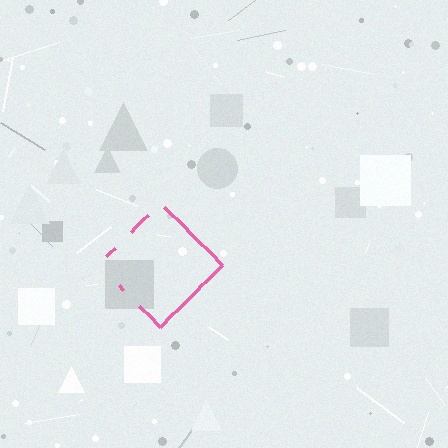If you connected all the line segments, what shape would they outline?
They would outline a diamond.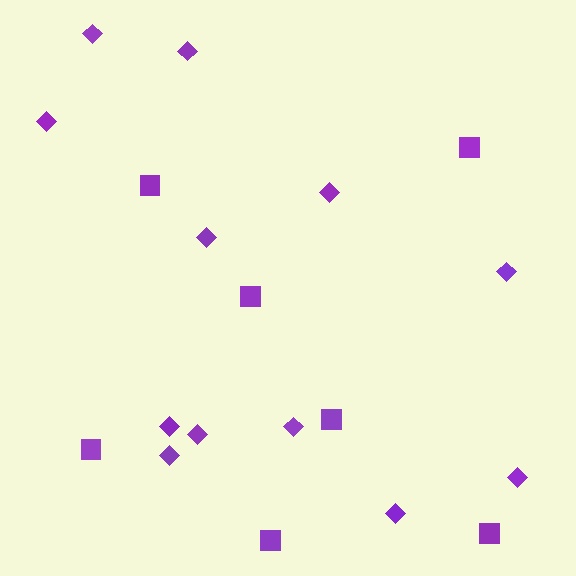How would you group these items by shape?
There are 2 groups: one group of diamonds (12) and one group of squares (7).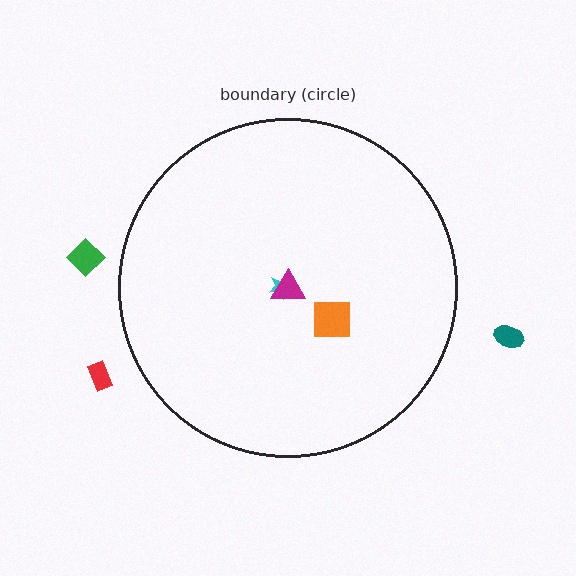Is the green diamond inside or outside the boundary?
Outside.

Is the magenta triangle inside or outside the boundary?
Inside.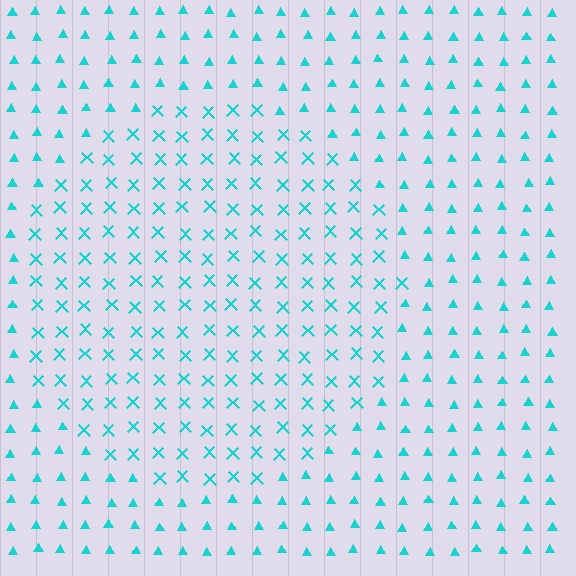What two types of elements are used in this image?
The image uses X marks inside the circle region and triangles outside it.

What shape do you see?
I see a circle.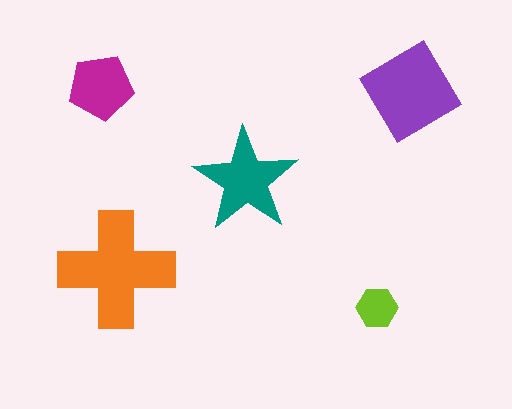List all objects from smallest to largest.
The lime hexagon, the magenta pentagon, the teal star, the purple diamond, the orange cross.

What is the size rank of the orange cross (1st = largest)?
1st.